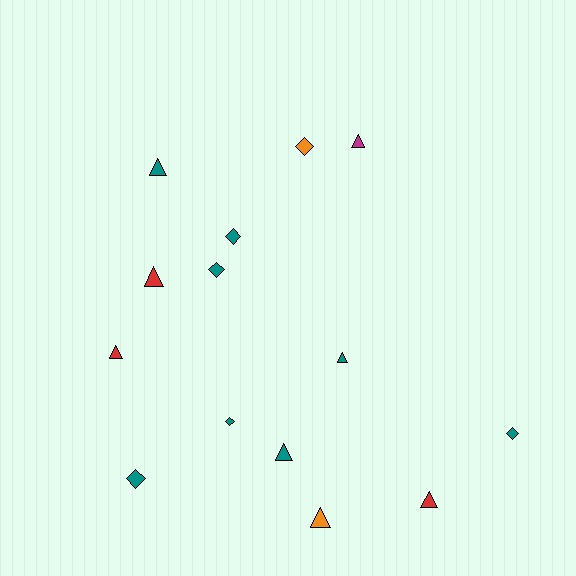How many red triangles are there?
There are 3 red triangles.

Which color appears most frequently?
Teal, with 8 objects.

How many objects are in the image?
There are 14 objects.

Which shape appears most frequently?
Triangle, with 8 objects.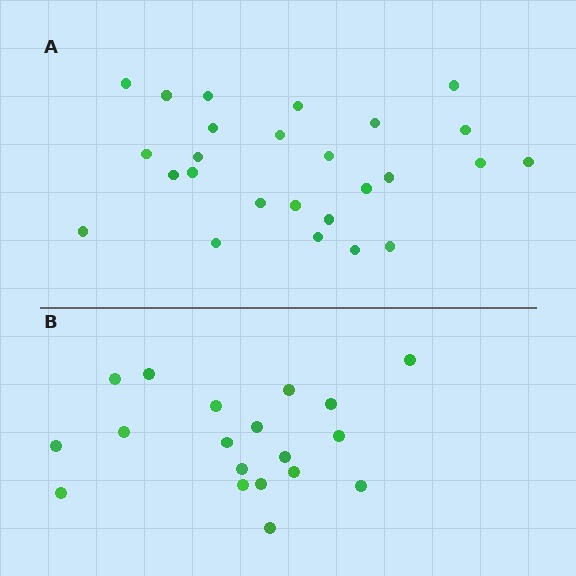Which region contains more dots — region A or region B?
Region A (the top region) has more dots.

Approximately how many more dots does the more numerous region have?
Region A has roughly 8 or so more dots than region B.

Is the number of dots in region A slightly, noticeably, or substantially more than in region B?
Region A has noticeably more, but not dramatically so. The ratio is roughly 1.4 to 1.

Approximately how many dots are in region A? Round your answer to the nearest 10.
About 30 dots. (The exact count is 26, which rounds to 30.)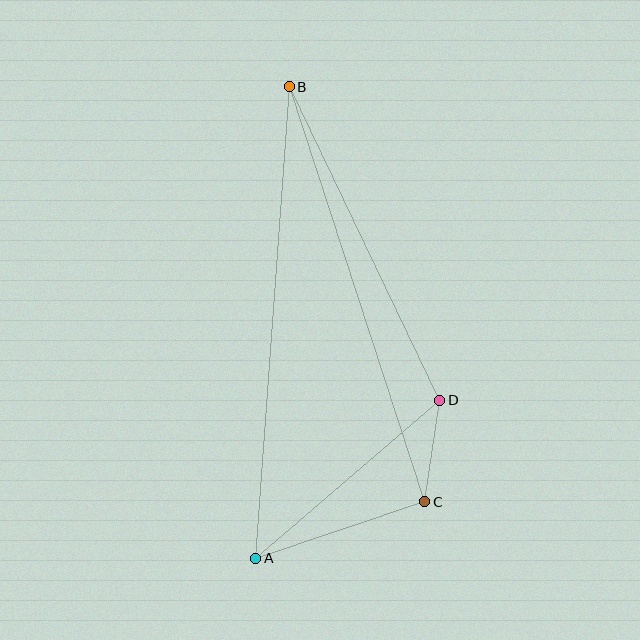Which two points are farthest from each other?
Points A and B are farthest from each other.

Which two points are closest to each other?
Points C and D are closest to each other.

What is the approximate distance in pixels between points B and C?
The distance between B and C is approximately 437 pixels.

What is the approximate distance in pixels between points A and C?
The distance between A and C is approximately 178 pixels.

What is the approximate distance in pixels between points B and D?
The distance between B and D is approximately 348 pixels.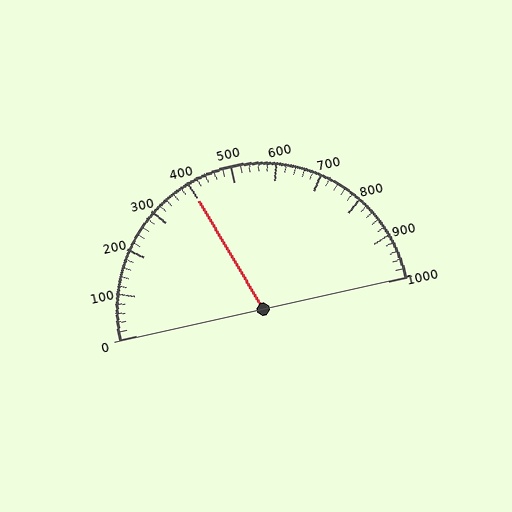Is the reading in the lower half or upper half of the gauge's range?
The reading is in the lower half of the range (0 to 1000).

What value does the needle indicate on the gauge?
The needle indicates approximately 400.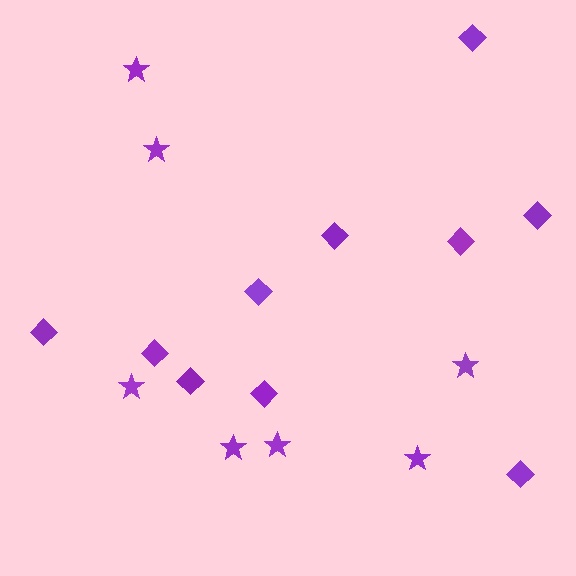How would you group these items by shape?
There are 2 groups: one group of diamonds (10) and one group of stars (7).